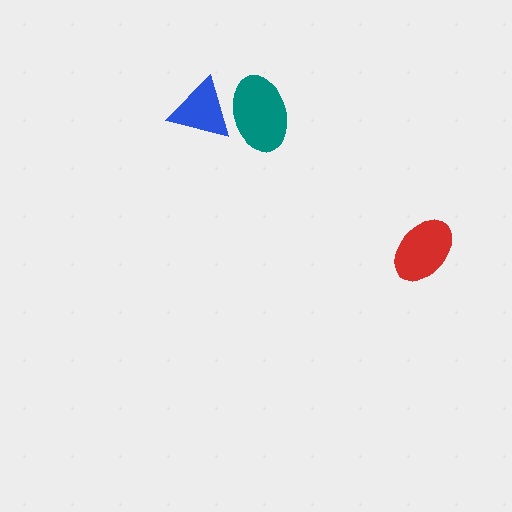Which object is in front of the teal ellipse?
The blue triangle is in front of the teal ellipse.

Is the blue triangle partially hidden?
No, no other shape covers it.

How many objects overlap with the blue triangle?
1 object overlaps with the blue triangle.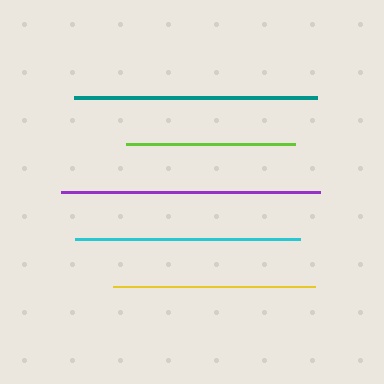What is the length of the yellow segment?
The yellow segment is approximately 202 pixels long.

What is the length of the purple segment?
The purple segment is approximately 259 pixels long.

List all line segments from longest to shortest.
From longest to shortest: purple, teal, cyan, yellow, lime.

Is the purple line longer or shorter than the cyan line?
The purple line is longer than the cyan line.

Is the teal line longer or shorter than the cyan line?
The teal line is longer than the cyan line.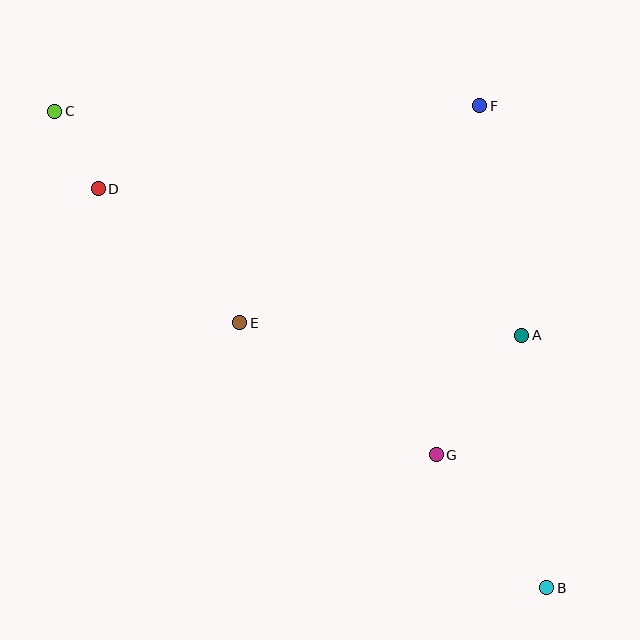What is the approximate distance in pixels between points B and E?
The distance between B and E is approximately 405 pixels.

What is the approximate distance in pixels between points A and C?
The distance between A and C is approximately 518 pixels.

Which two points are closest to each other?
Points C and D are closest to each other.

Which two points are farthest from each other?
Points B and C are farthest from each other.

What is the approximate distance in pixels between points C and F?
The distance between C and F is approximately 425 pixels.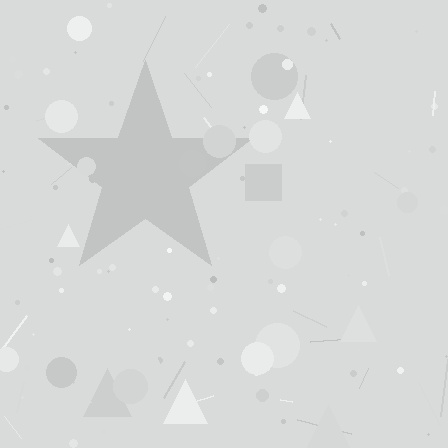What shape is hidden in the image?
A star is hidden in the image.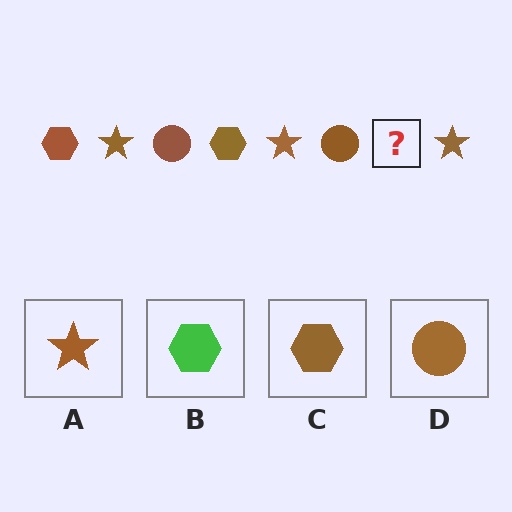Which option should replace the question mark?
Option C.